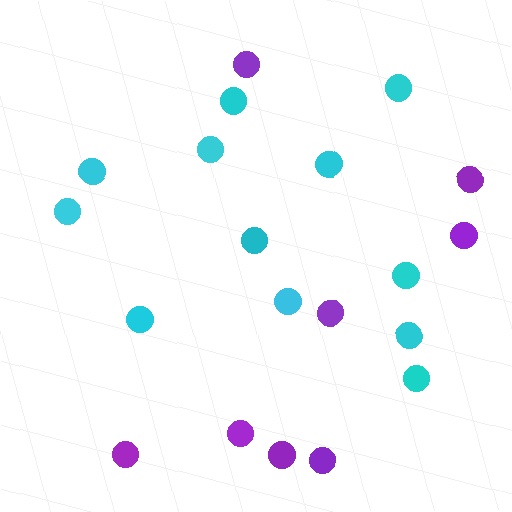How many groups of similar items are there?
There are 2 groups: one group of purple circles (8) and one group of cyan circles (12).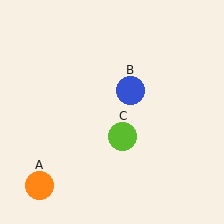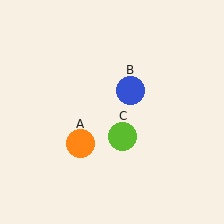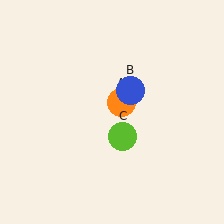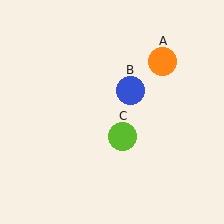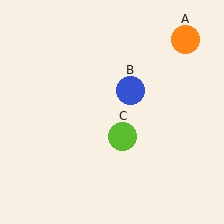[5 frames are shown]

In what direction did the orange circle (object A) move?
The orange circle (object A) moved up and to the right.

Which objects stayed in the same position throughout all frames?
Blue circle (object B) and lime circle (object C) remained stationary.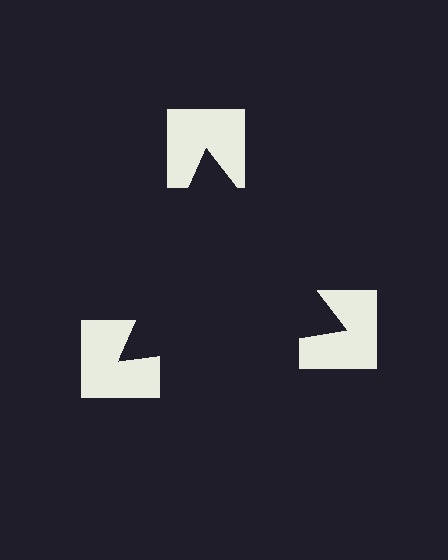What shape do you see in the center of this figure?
An illusory triangle — its edges are inferred from the aligned wedge cuts in the notched squares, not physically drawn.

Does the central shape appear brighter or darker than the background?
It typically appears slightly darker than the background, even though no actual brightness change is drawn.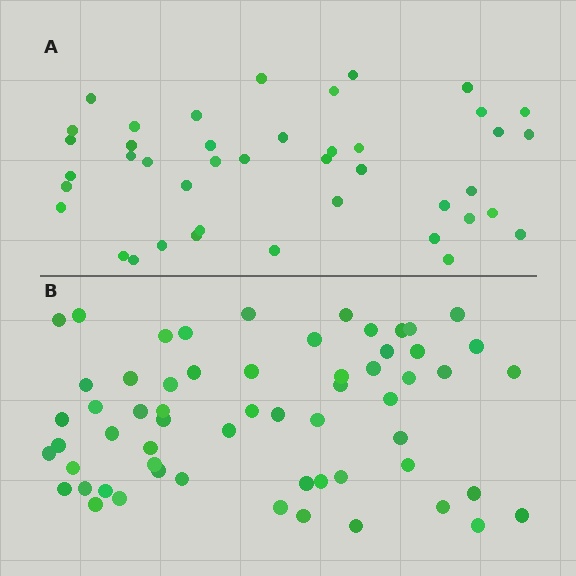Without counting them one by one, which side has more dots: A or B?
Region B (the bottom region) has more dots.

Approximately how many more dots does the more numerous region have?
Region B has approximately 20 more dots than region A.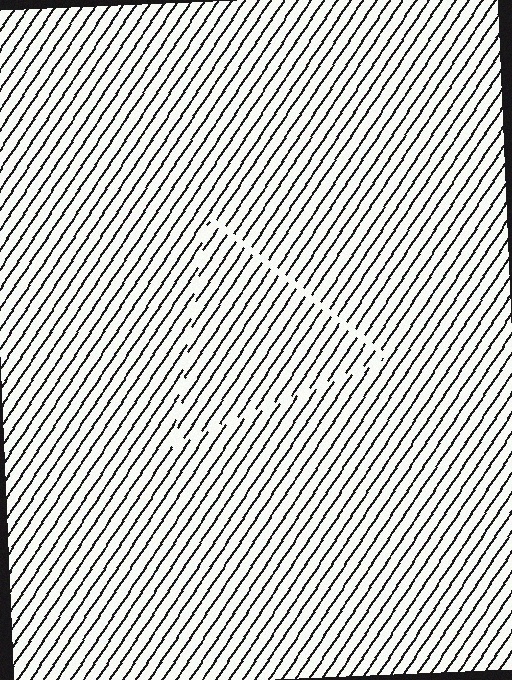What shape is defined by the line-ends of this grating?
An illusory triangle. The interior of the shape contains the same grating, shifted by half a period — the contour is defined by the phase discontinuity where line-ends from the inner and outer gratings abut.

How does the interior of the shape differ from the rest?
The interior of the shape contains the same grating, shifted by half a period — the contour is defined by the phase discontinuity where line-ends from the inner and outer gratings abut.